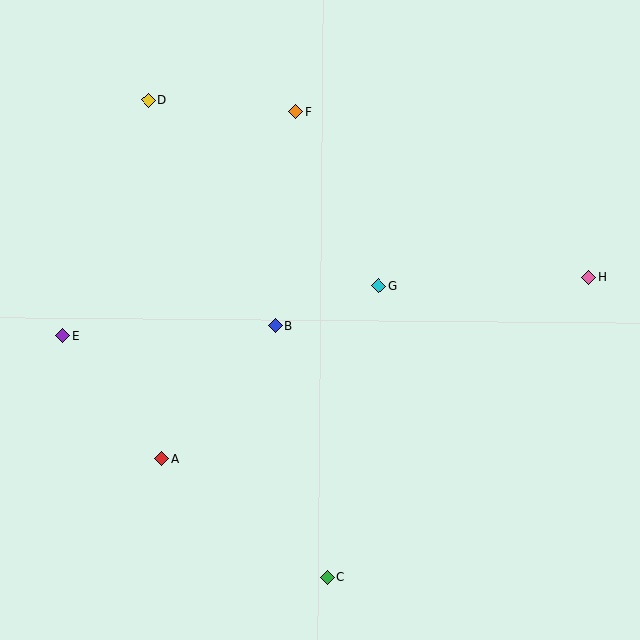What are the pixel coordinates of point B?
Point B is at (275, 326).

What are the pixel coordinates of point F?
Point F is at (295, 112).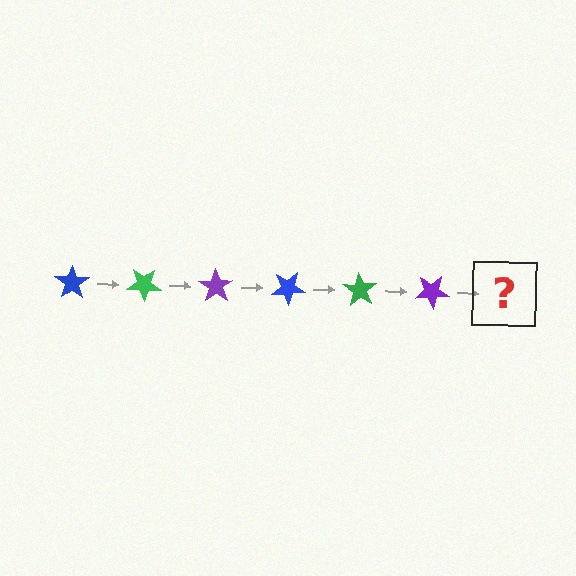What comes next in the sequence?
The next element should be a blue star, rotated 210 degrees from the start.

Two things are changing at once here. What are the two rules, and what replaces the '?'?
The two rules are that it rotates 35 degrees each step and the color cycles through blue, green, and purple. The '?' should be a blue star, rotated 210 degrees from the start.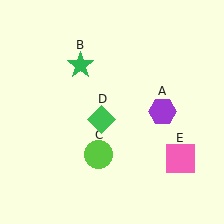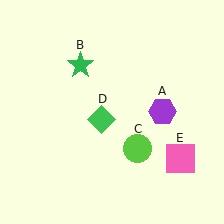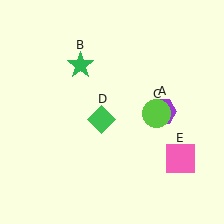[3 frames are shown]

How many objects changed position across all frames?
1 object changed position: lime circle (object C).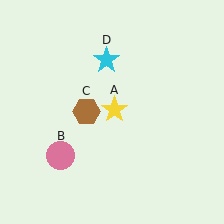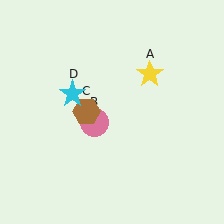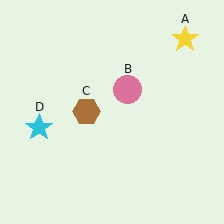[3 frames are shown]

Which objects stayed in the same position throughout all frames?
Brown hexagon (object C) remained stationary.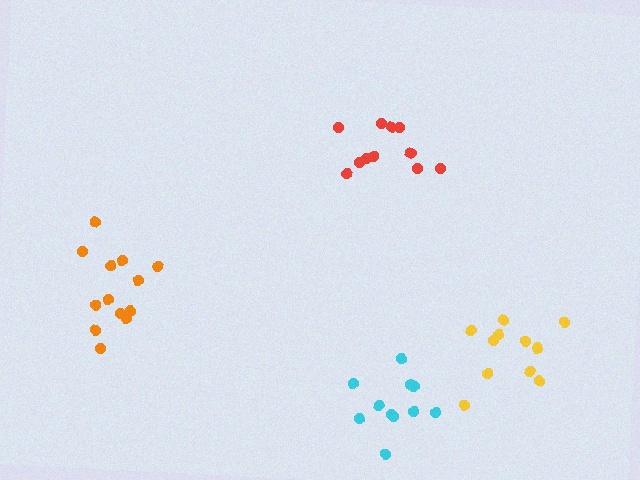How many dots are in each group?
Group 1: 11 dots, Group 2: 11 dots, Group 3: 11 dots, Group 4: 13 dots (46 total).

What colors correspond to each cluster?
The clusters are colored: red, yellow, cyan, orange.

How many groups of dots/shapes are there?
There are 4 groups.